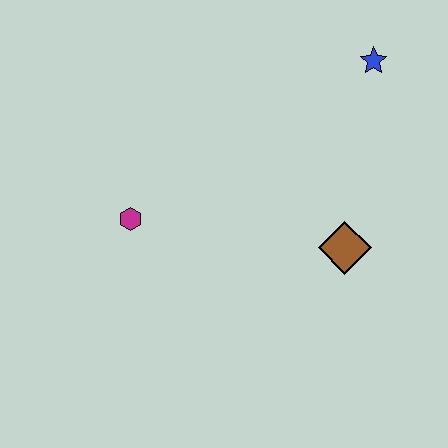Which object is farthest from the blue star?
The magenta hexagon is farthest from the blue star.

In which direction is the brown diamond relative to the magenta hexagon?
The brown diamond is to the right of the magenta hexagon.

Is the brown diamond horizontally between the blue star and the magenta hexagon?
Yes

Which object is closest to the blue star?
The brown diamond is closest to the blue star.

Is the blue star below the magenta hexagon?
No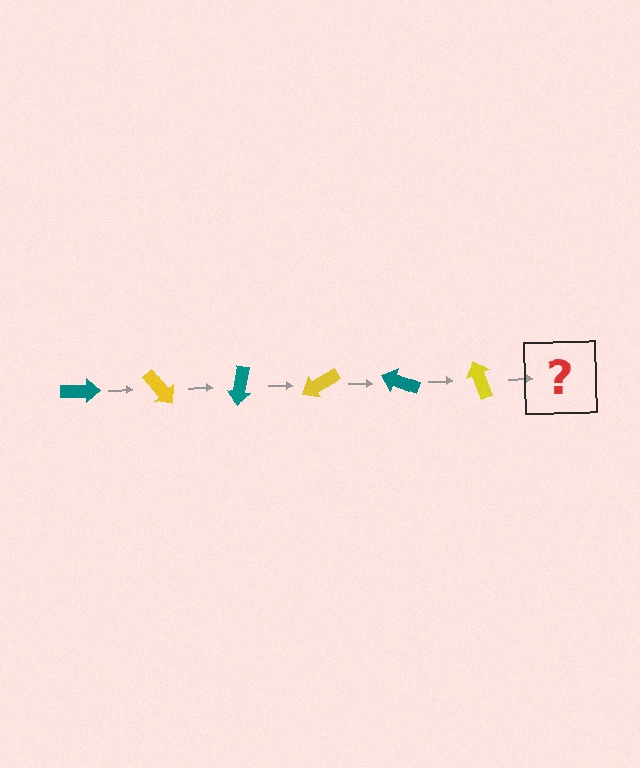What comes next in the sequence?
The next element should be a teal arrow, rotated 300 degrees from the start.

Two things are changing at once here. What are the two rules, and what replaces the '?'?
The two rules are that it rotates 50 degrees each step and the color cycles through teal and yellow. The '?' should be a teal arrow, rotated 300 degrees from the start.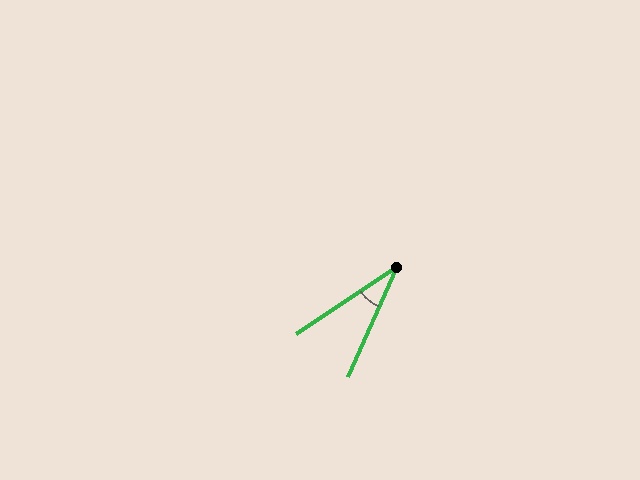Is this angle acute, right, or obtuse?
It is acute.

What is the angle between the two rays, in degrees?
Approximately 32 degrees.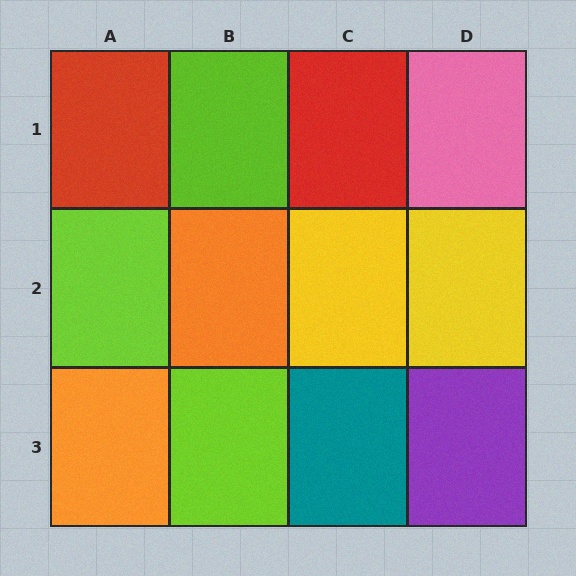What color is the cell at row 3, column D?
Purple.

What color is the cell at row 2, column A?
Lime.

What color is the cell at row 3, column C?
Teal.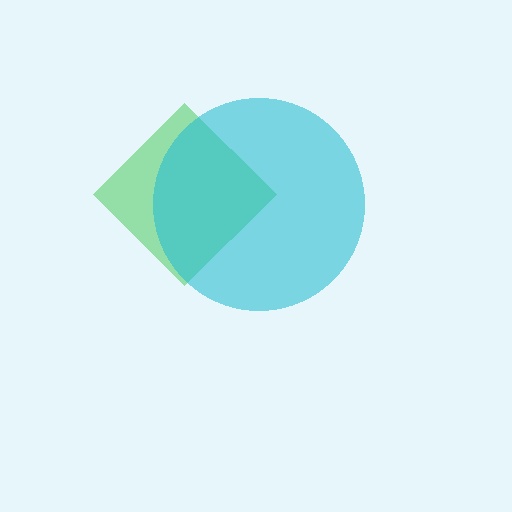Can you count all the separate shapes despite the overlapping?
Yes, there are 2 separate shapes.